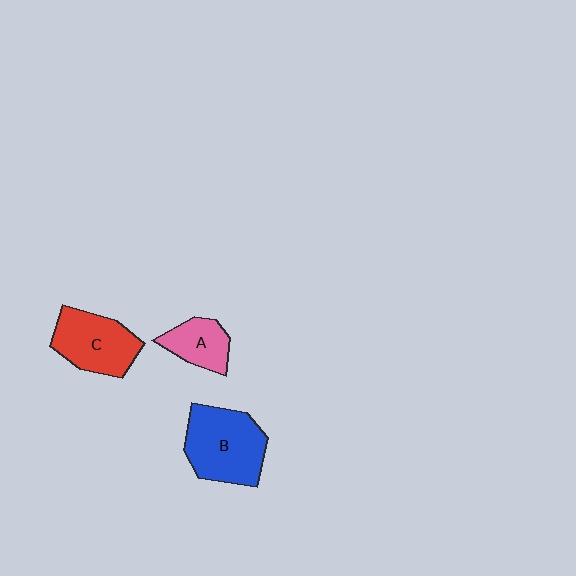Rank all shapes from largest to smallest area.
From largest to smallest: B (blue), C (red), A (pink).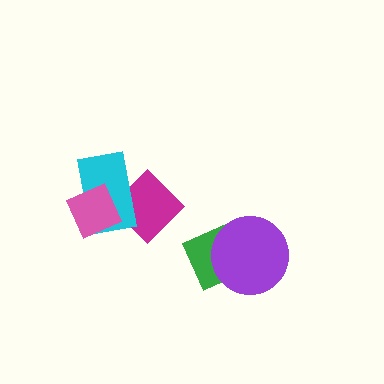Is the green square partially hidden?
Yes, it is partially covered by another shape.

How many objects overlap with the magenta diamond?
2 objects overlap with the magenta diamond.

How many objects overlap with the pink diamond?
2 objects overlap with the pink diamond.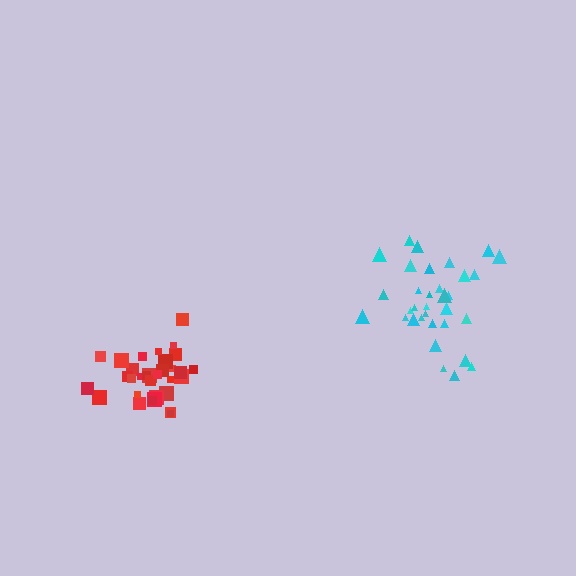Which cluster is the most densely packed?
Red.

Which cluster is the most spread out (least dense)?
Cyan.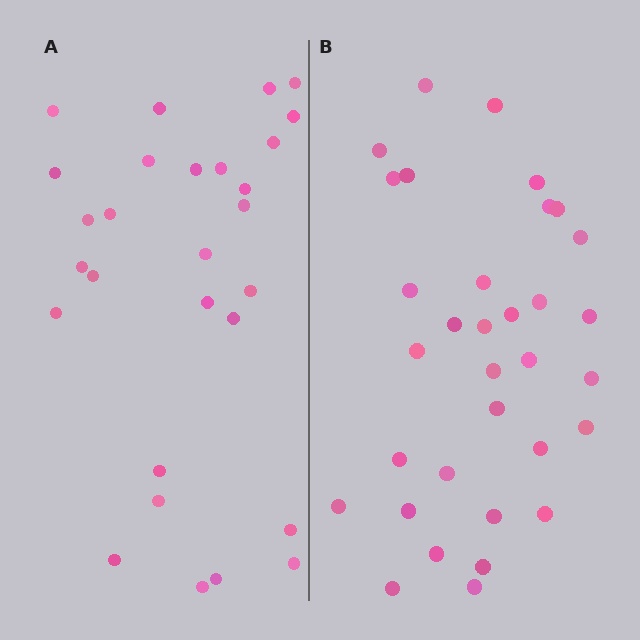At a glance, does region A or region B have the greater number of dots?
Region B (the right region) has more dots.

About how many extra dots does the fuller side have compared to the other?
Region B has about 5 more dots than region A.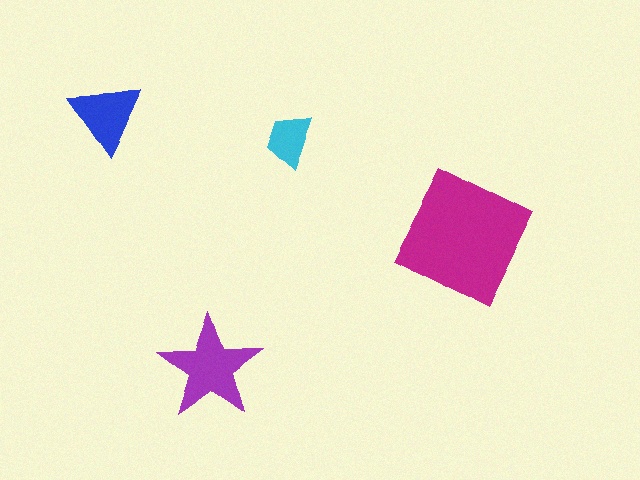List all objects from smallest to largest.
The cyan trapezoid, the blue triangle, the purple star, the magenta square.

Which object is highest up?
The blue triangle is topmost.